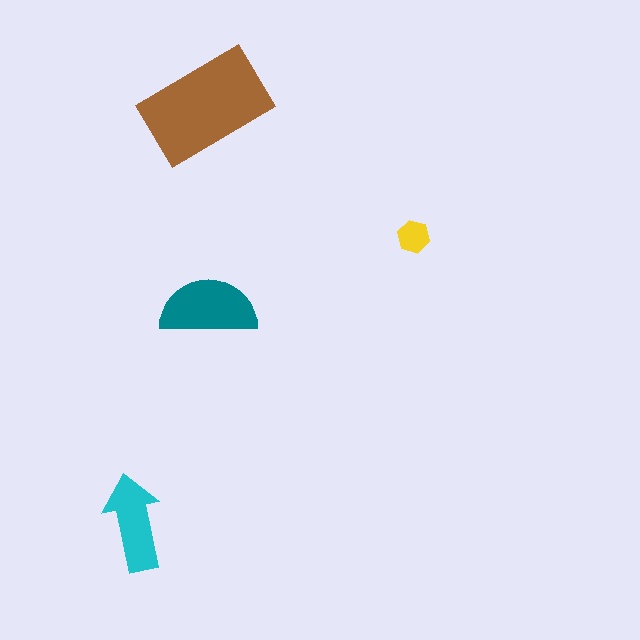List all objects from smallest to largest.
The yellow hexagon, the cyan arrow, the teal semicircle, the brown rectangle.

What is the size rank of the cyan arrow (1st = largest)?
3rd.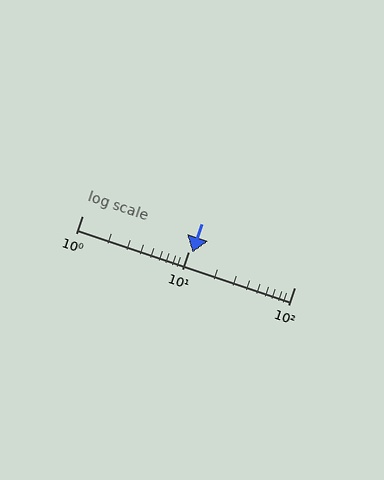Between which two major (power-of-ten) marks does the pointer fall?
The pointer is between 10 and 100.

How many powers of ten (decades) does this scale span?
The scale spans 2 decades, from 1 to 100.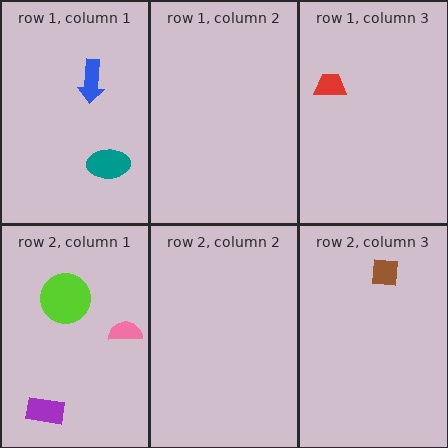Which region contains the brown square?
The row 2, column 3 region.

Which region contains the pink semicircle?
The row 2, column 1 region.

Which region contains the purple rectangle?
The row 2, column 1 region.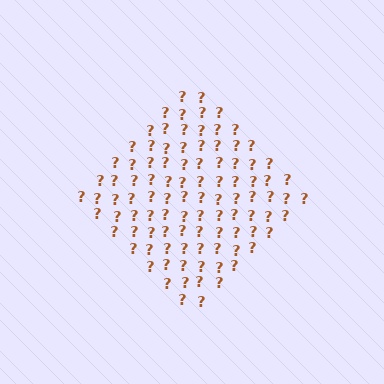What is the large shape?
The large shape is a diamond.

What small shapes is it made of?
It is made of small question marks.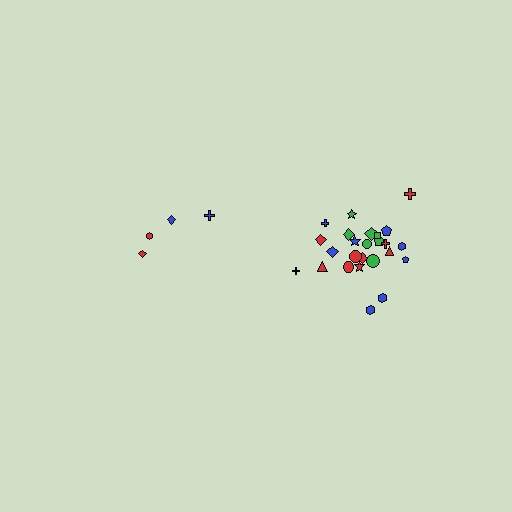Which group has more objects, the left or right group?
The right group.